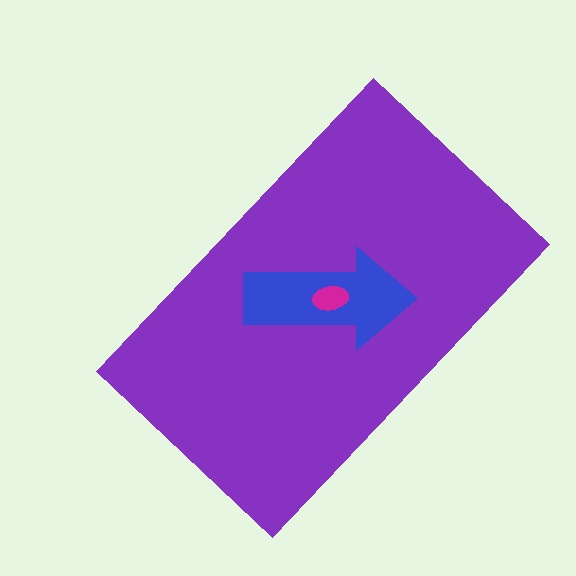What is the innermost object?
The magenta ellipse.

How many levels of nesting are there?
3.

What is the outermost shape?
The purple rectangle.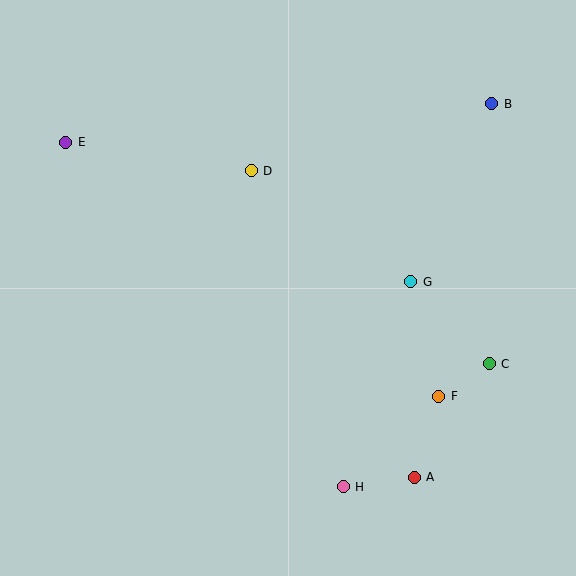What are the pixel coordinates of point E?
Point E is at (66, 142).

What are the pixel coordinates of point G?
Point G is at (411, 282).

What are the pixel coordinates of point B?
Point B is at (492, 104).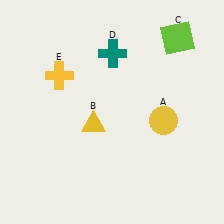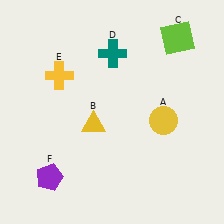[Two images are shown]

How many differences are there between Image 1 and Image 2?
There is 1 difference between the two images.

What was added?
A purple pentagon (F) was added in Image 2.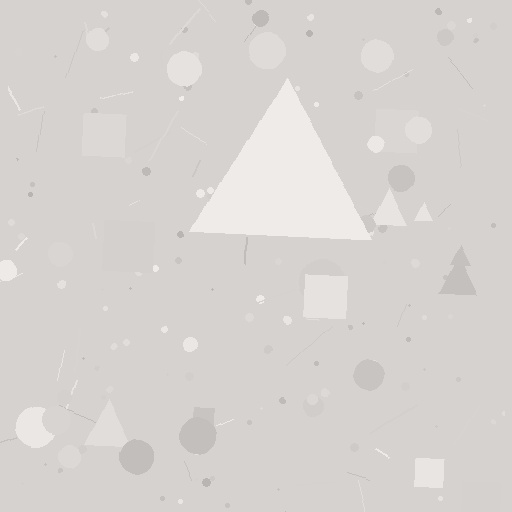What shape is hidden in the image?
A triangle is hidden in the image.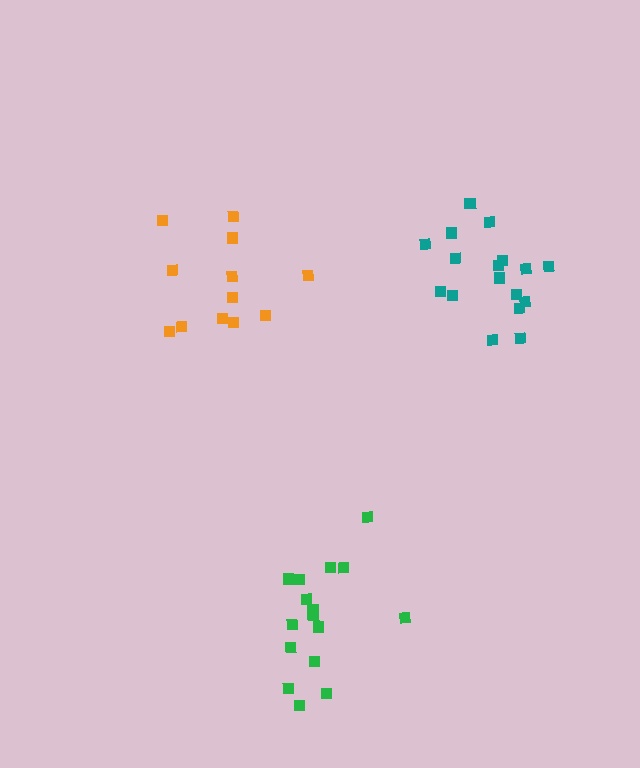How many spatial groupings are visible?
There are 3 spatial groupings.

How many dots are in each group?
Group 1: 16 dots, Group 2: 12 dots, Group 3: 17 dots (45 total).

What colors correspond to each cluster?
The clusters are colored: green, orange, teal.